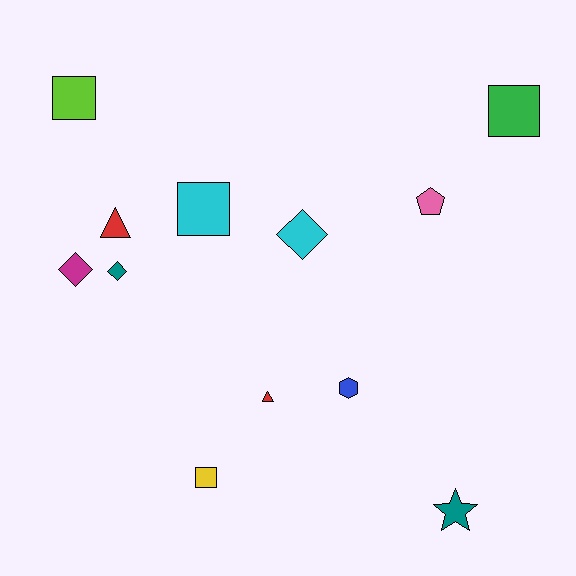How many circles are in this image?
There are no circles.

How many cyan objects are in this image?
There are 2 cyan objects.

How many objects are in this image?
There are 12 objects.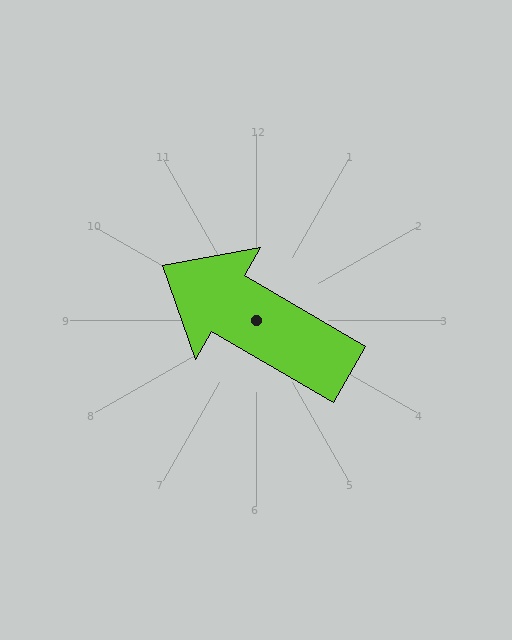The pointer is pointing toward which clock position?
Roughly 10 o'clock.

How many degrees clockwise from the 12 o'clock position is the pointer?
Approximately 300 degrees.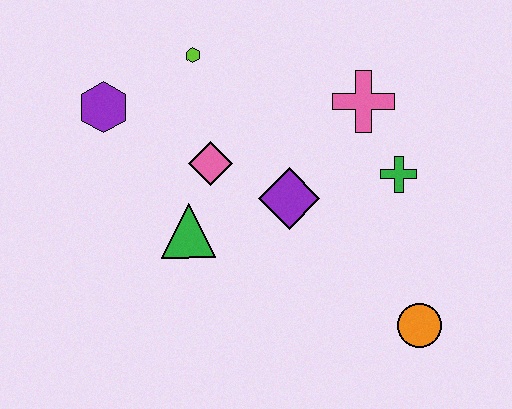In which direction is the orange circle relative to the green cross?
The orange circle is below the green cross.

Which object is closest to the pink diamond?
The green triangle is closest to the pink diamond.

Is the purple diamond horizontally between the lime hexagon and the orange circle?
Yes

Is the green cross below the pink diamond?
Yes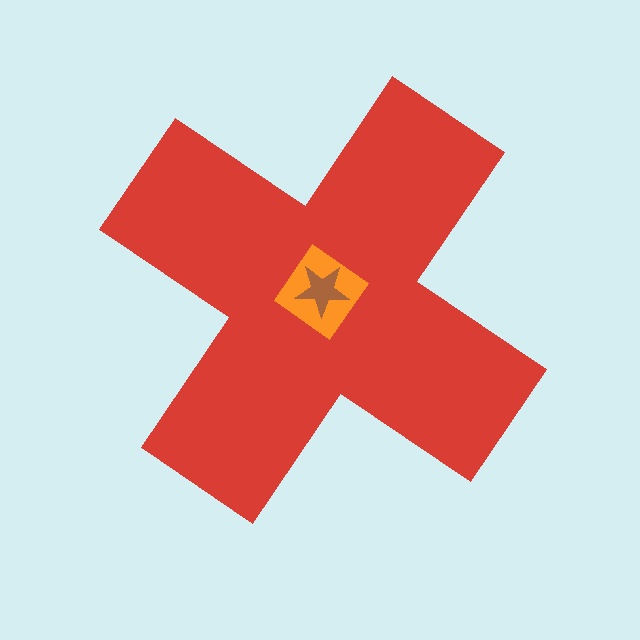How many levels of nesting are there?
3.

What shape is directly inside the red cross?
The orange diamond.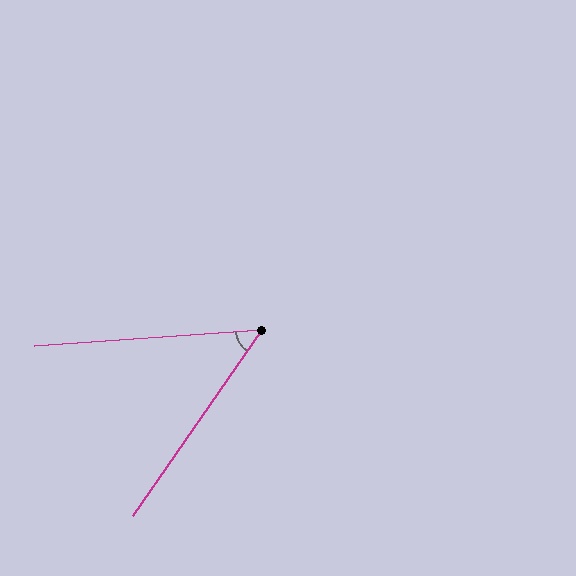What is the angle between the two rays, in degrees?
Approximately 51 degrees.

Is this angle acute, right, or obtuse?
It is acute.